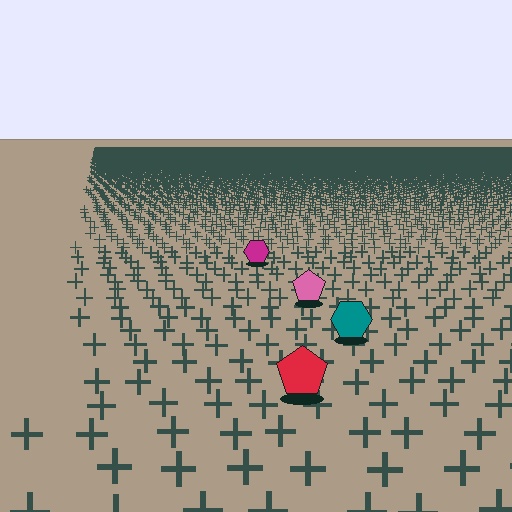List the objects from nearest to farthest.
From nearest to farthest: the red pentagon, the teal hexagon, the pink pentagon, the magenta hexagon.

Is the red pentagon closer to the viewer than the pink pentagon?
Yes. The red pentagon is closer — you can tell from the texture gradient: the ground texture is coarser near it.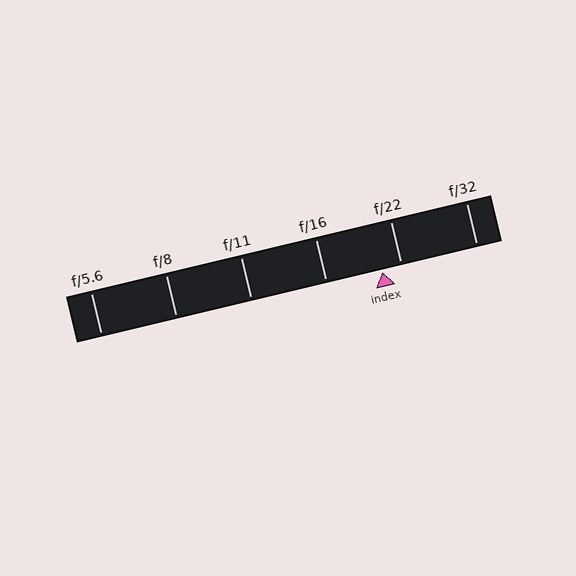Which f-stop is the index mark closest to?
The index mark is closest to f/22.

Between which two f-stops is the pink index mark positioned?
The index mark is between f/16 and f/22.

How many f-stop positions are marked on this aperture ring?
There are 6 f-stop positions marked.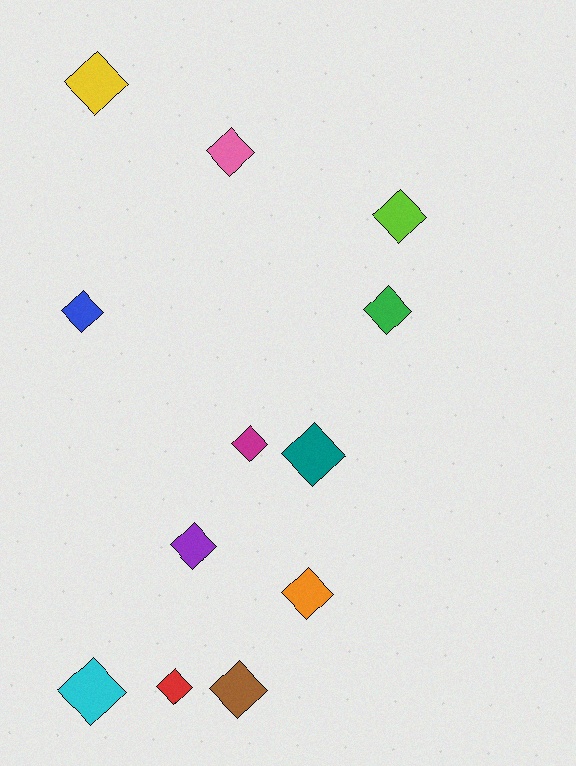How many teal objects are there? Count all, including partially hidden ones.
There is 1 teal object.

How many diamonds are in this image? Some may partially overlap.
There are 12 diamonds.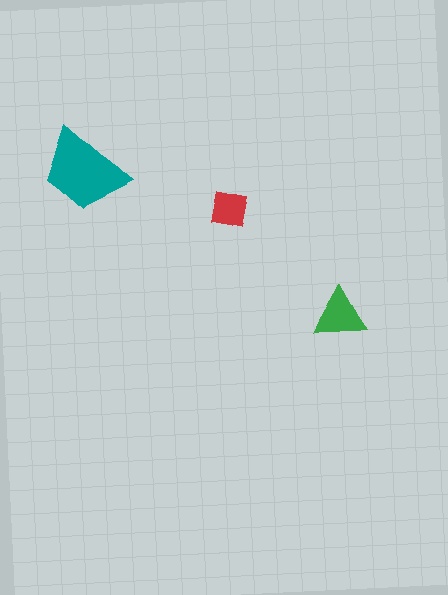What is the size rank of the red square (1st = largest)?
3rd.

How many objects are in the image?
There are 3 objects in the image.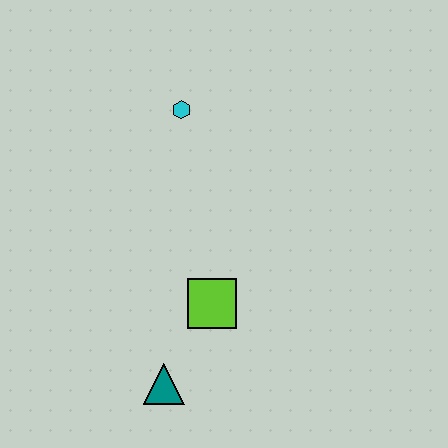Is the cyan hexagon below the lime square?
No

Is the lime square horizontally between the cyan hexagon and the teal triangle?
No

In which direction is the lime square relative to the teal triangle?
The lime square is above the teal triangle.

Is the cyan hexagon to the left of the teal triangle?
No